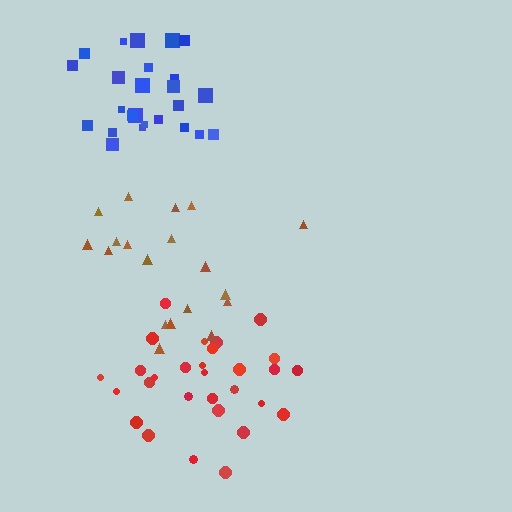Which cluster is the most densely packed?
Blue.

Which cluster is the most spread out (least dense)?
Brown.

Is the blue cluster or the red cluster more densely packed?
Blue.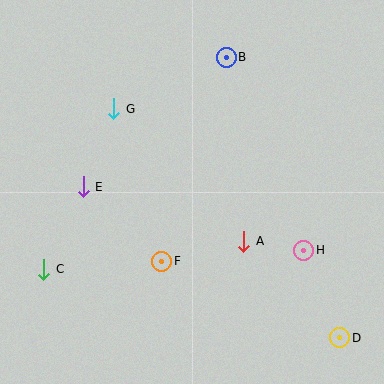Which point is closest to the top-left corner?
Point G is closest to the top-left corner.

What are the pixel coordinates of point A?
Point A is at (244, 241).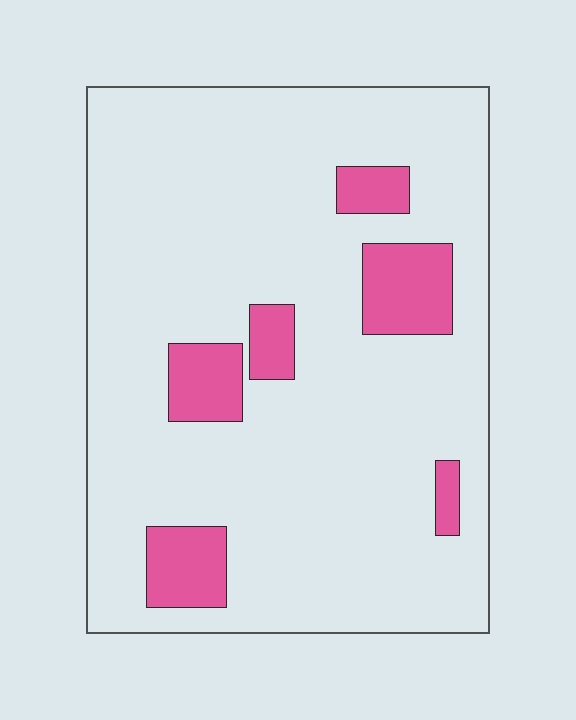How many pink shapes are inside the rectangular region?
6.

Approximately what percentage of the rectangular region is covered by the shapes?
Approximately 15%.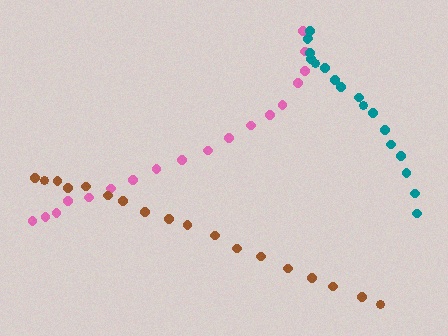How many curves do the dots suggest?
There are 3 distinct paths.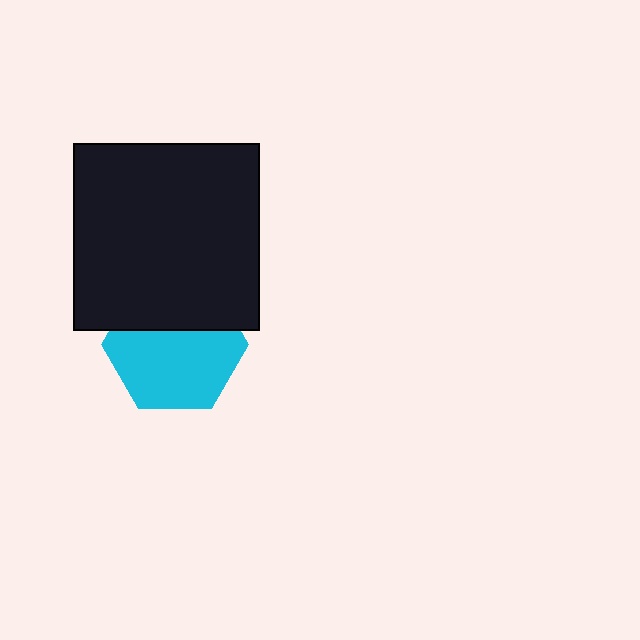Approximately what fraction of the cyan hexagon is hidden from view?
Roughly 36% of the cyan hexagon is hidden behind the black square.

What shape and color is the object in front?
The object in front is a black square.